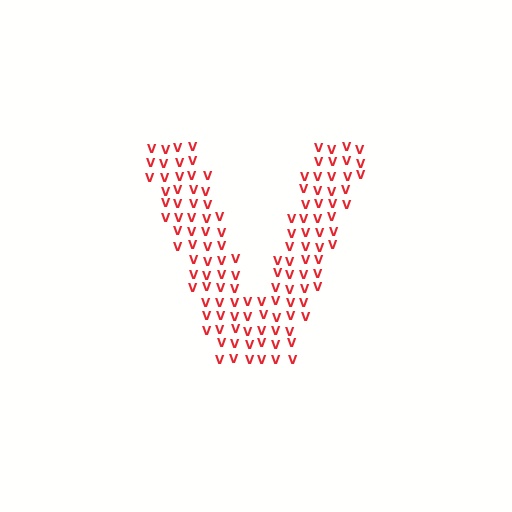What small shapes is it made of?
It is made of small letter V's.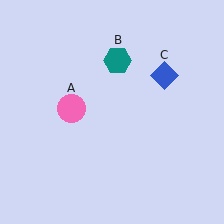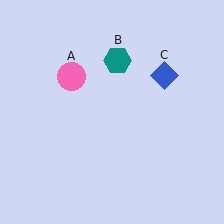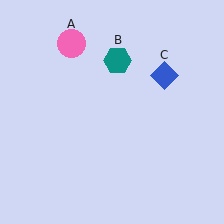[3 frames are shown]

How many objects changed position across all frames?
1 object changed position: pink circle (object A).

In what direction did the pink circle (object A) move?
The pink circle (object A) moved up.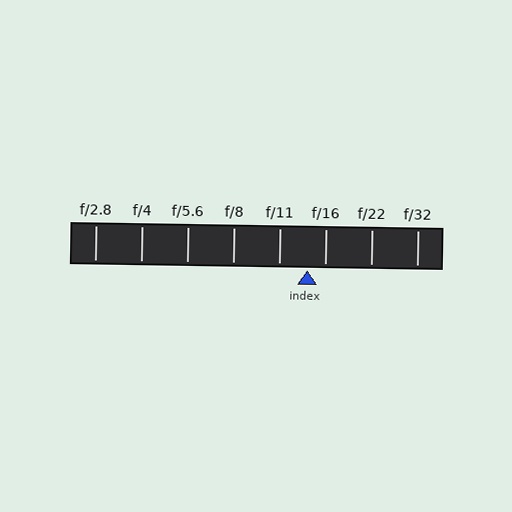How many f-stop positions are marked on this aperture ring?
There are 8 f-stop positions marked.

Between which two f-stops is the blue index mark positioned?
The index mark is between f/11 and f/16.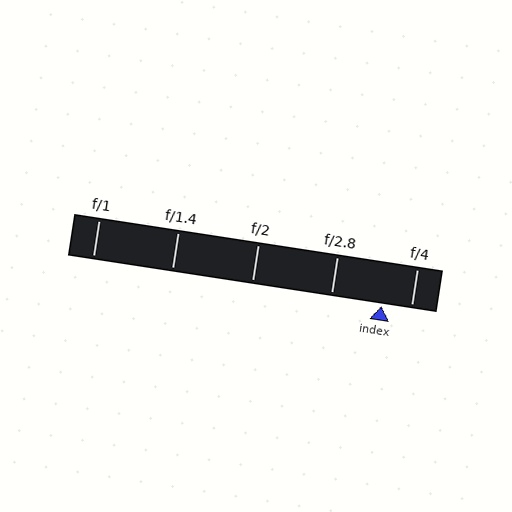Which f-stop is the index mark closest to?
The index mark is closest to f/4.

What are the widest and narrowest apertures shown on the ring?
The widest aperture shown is f/1 and the narrowest is f/4.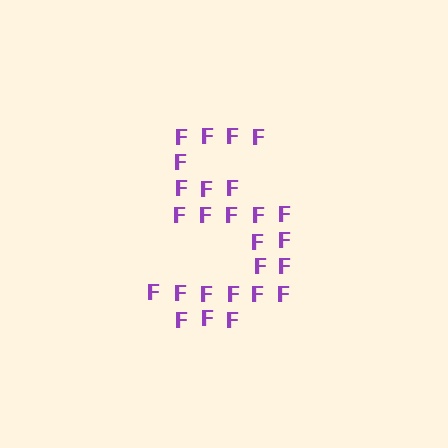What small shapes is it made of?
It is made of small letter F's.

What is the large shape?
The large shape is the digit 5.